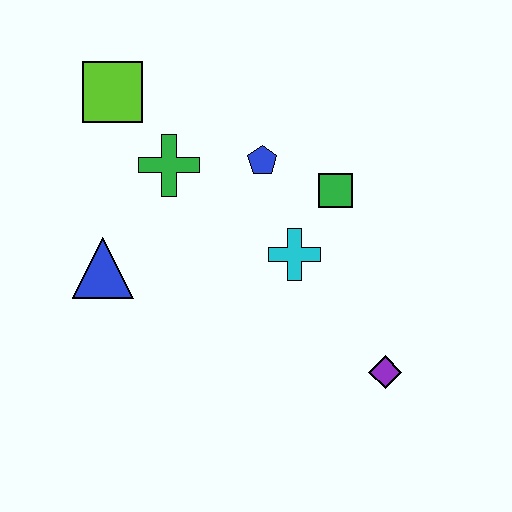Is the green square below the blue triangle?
No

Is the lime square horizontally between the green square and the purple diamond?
No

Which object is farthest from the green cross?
The purple diamond is farthest from the green cross.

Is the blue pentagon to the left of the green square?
Yes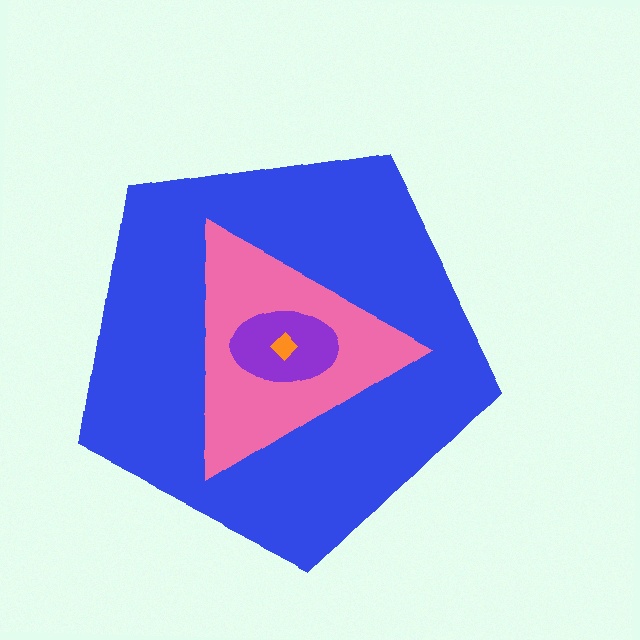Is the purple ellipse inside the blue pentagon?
Yes.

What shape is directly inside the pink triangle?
The purple ellipse.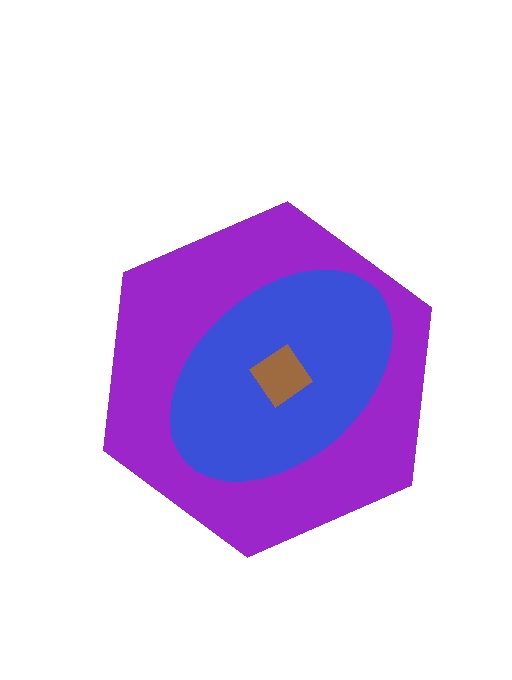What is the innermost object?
The brown diamond.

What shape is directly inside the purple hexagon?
The blue ellipse.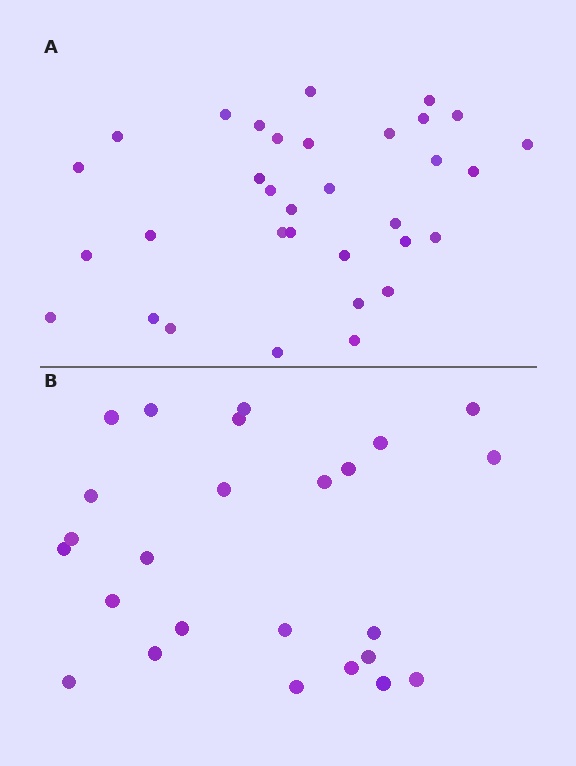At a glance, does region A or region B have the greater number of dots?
Region A (the top region) has more dots.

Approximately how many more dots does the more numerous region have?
Region A has roughly 8 or so more dots than region B.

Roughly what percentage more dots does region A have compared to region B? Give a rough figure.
About 30% more.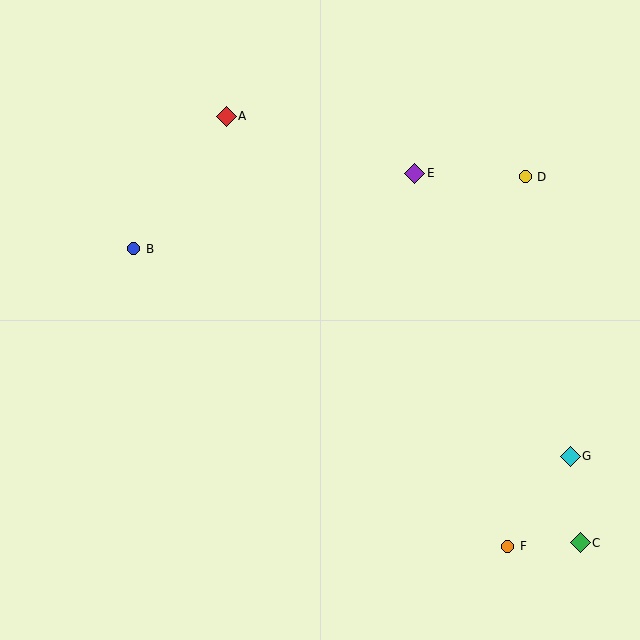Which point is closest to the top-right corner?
Point D is closest to the top-right corner.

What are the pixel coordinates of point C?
Point C is at (580, 543).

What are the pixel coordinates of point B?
Point B is at (134, 249).